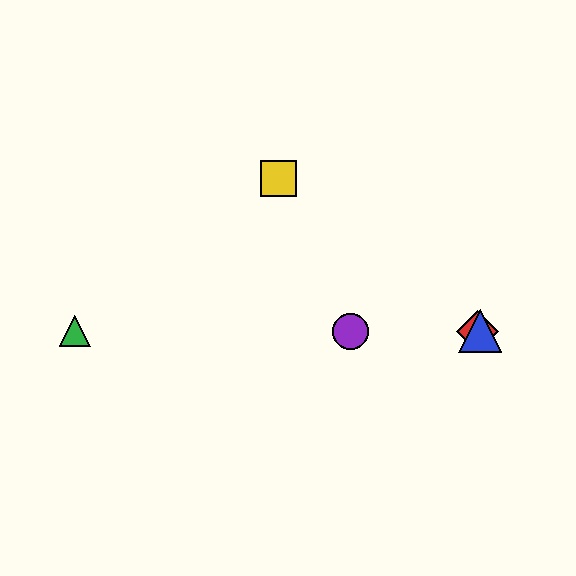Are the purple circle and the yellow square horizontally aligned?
No, the purple circle is at y≈331 and the yellow square is at y≈179.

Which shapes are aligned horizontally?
The red diamond, the blue triangle, the green triangle, the purple circle are aligned horizontally.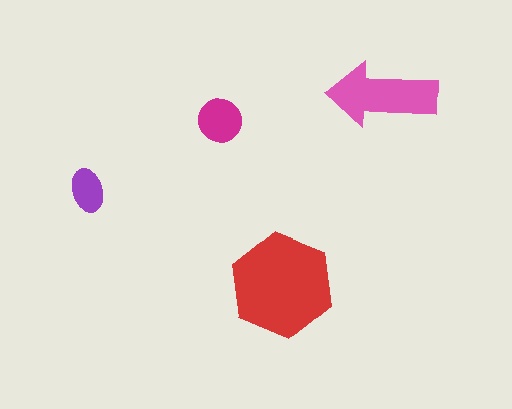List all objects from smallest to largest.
The purple ellipse, the magenta circle, the pink arrow, the red hexagon.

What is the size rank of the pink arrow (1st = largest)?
2nd.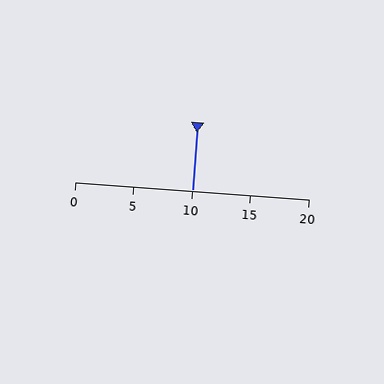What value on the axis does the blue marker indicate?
The marker indicates approximately 10.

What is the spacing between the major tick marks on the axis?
The major ticks are spaced 5 apart.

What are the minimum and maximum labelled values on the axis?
The axis runs from 0 to 20.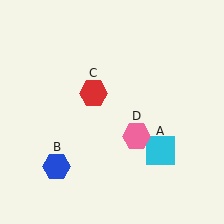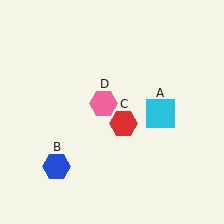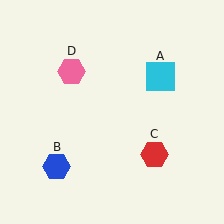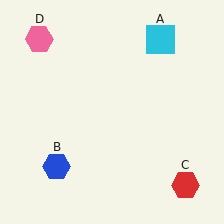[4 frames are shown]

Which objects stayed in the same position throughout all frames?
Blue hexagon (object B) remained stationary.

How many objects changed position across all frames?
3 objects changed position: cyan square (object A), red hexagon (object C), pink hexagon (object D).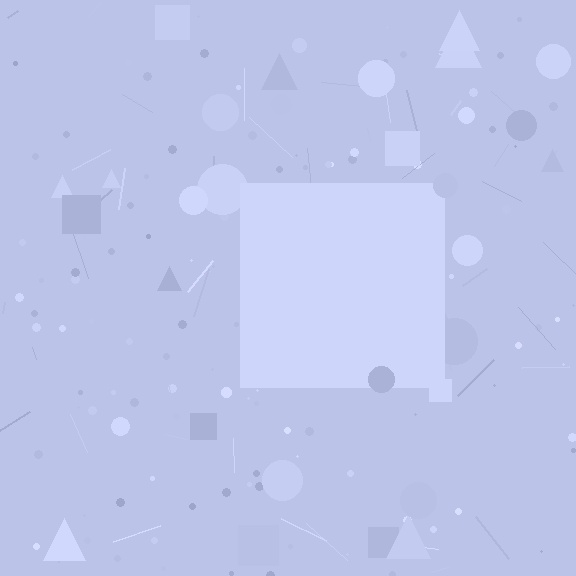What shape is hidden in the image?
A square is hidden in the image.